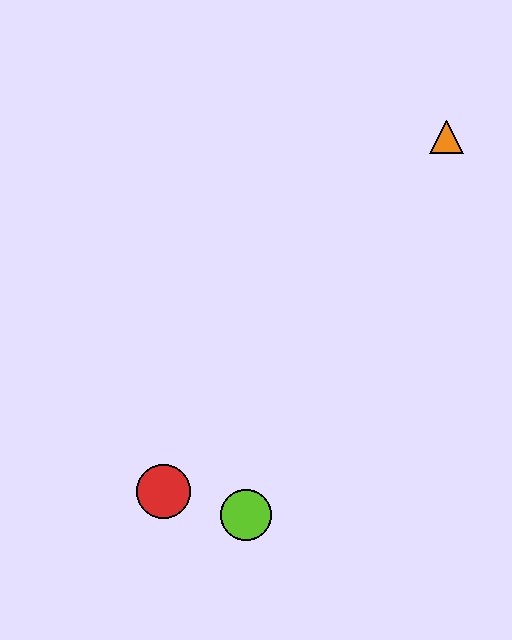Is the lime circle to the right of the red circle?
Yes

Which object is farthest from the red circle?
The orange triangle is farthest from the red circle.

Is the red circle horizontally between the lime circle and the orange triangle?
No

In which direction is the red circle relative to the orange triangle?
The red circle is below the orange triangle.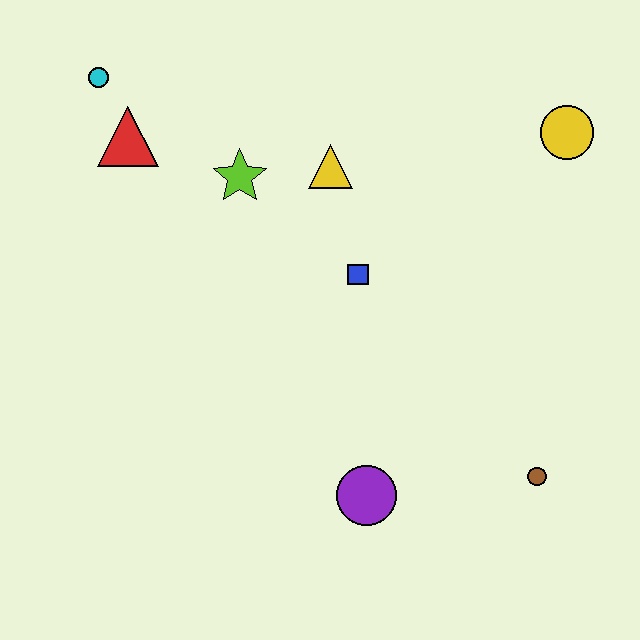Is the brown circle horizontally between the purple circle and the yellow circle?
Yes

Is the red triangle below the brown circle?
No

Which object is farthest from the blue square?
The cyan circle is farthest from the blue square.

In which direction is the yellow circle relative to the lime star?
The yellow circle is to the right of the lime star.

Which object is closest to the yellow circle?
The yellow triangle is closest to the yellow circle.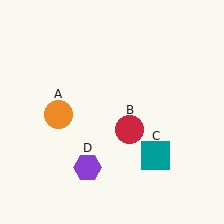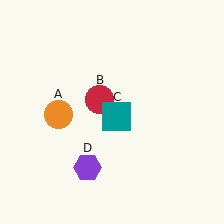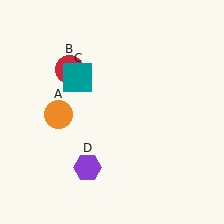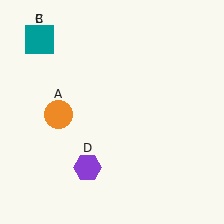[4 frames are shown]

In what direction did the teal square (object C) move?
The teal square (object C) moved up and to the left.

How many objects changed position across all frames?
2 objects changed position: red circle (object B), teal square (object C).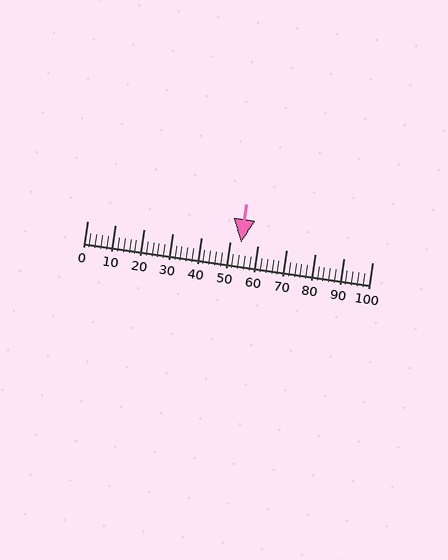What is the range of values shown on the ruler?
The ruler shows values from 0 to 100.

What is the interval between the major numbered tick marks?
The major tick marks are spaced 10 units apart.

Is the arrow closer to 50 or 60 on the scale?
The arrow is closer to 50.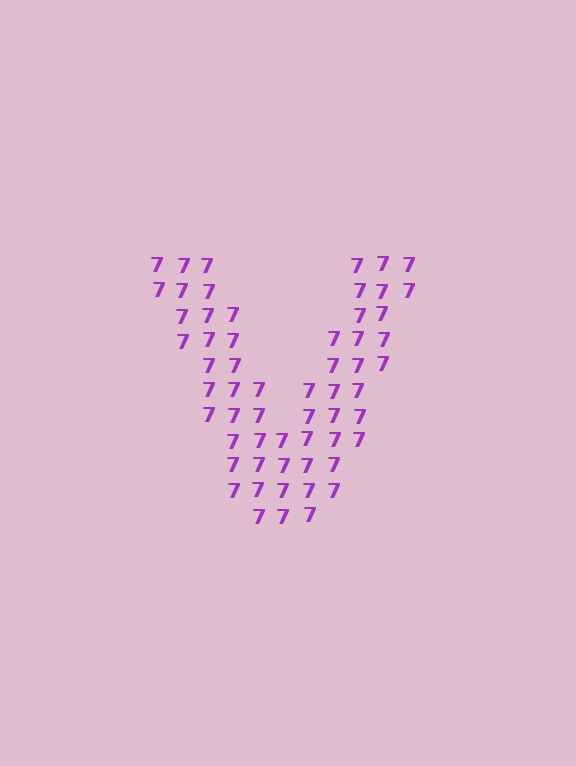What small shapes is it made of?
It is made of small digit 7's.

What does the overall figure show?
The overall figure shows the letter V.